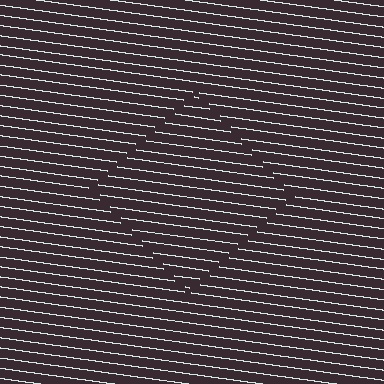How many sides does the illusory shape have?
4 sides — the line-ends trace a square.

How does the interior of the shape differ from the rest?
The interior of the shape contains the same grating, shifted by half a period — the contour is defined by the phase discontinuity where line-ends from the inner and outer gratings abut.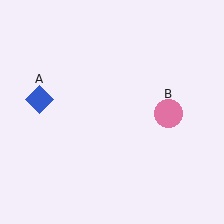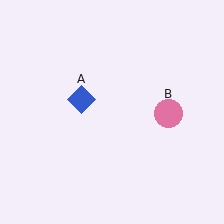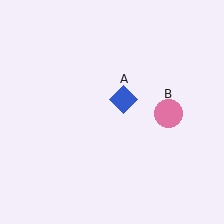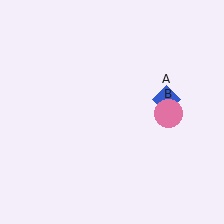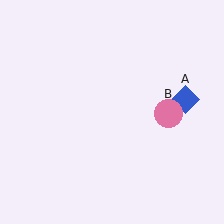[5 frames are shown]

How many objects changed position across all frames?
1 object changed position: blue diamond (object A).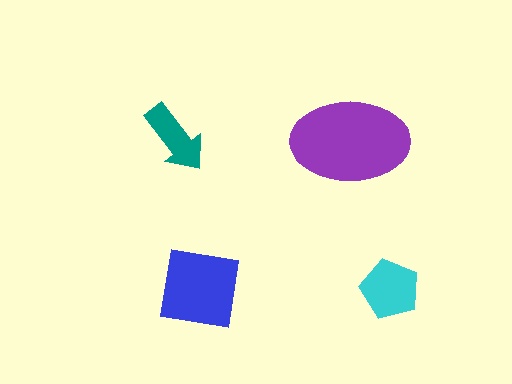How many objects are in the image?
There are 4 objects in the image.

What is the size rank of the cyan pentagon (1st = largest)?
3rd.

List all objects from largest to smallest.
The purple ellipse, the blue square, the cyan pentagon, the teal arrow.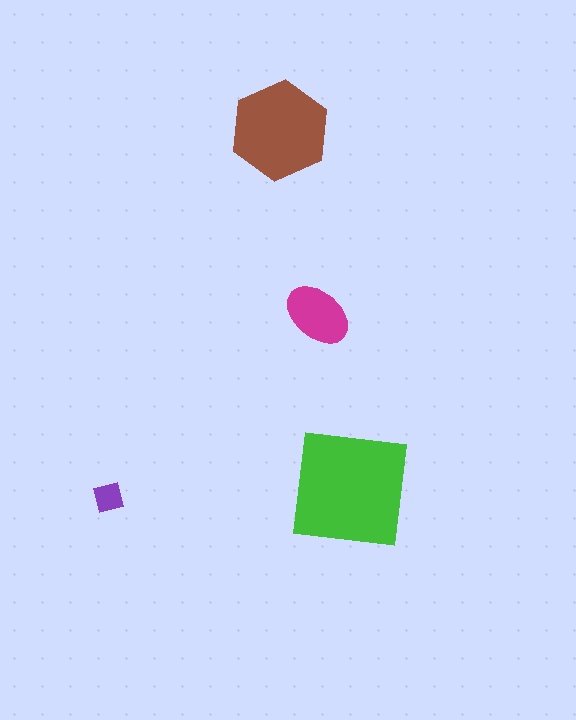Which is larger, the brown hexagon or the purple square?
The brown hexagon.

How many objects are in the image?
There are 4 objects in the image.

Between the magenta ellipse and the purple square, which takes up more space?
The magenta ellipse.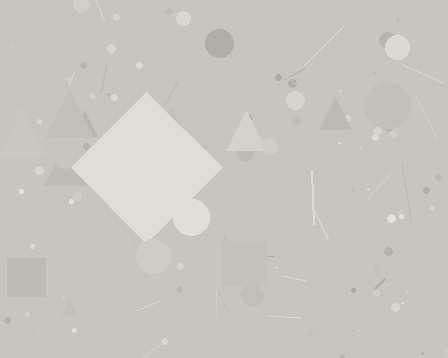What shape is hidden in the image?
A diamond is hidden in the image.